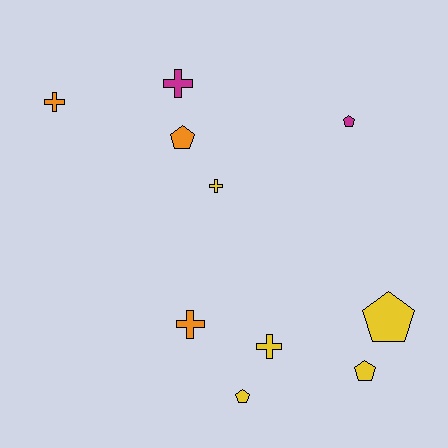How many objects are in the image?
There are 10 objects.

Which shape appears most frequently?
Pentagon, with 5 objects.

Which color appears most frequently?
Yellow, with 5 objects.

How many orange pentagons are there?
There is 1 orange pentagon.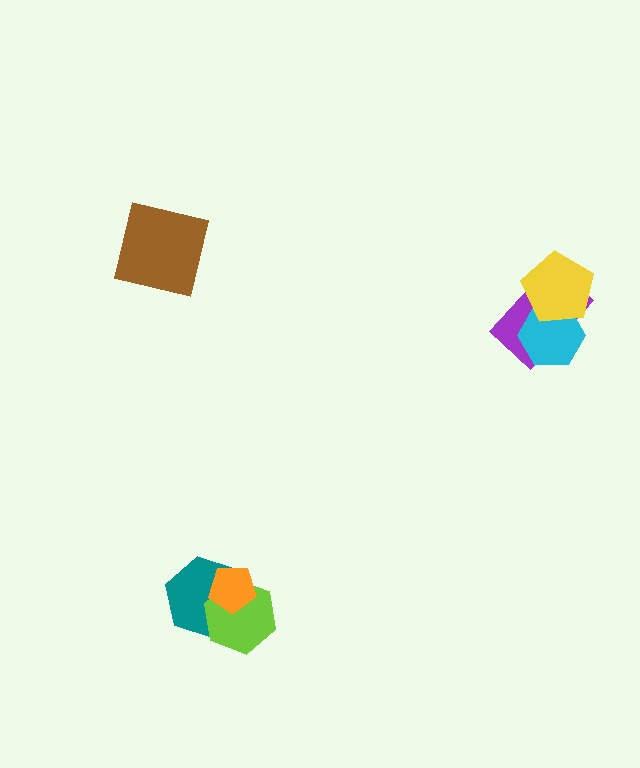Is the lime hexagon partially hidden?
Yes, it is partially covered by another shape.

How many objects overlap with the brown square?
0 objects overlap with the brown square.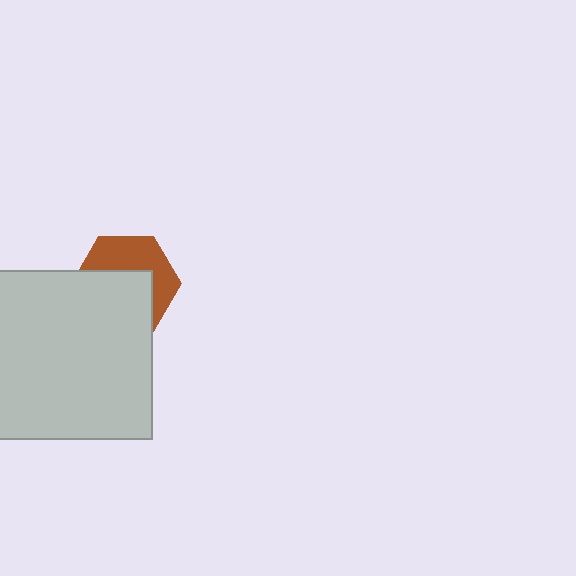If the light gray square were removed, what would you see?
You would see the complete brown hexagon.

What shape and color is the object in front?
The object in front is a light gray square.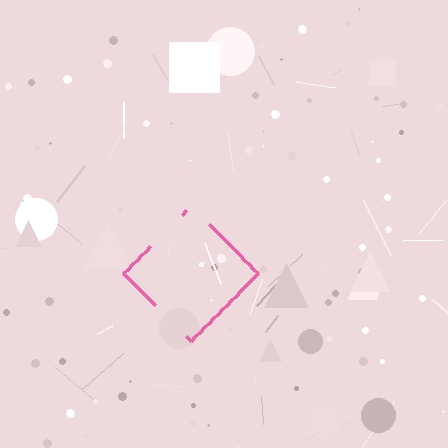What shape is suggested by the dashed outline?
The dashed outline suggests a diamond.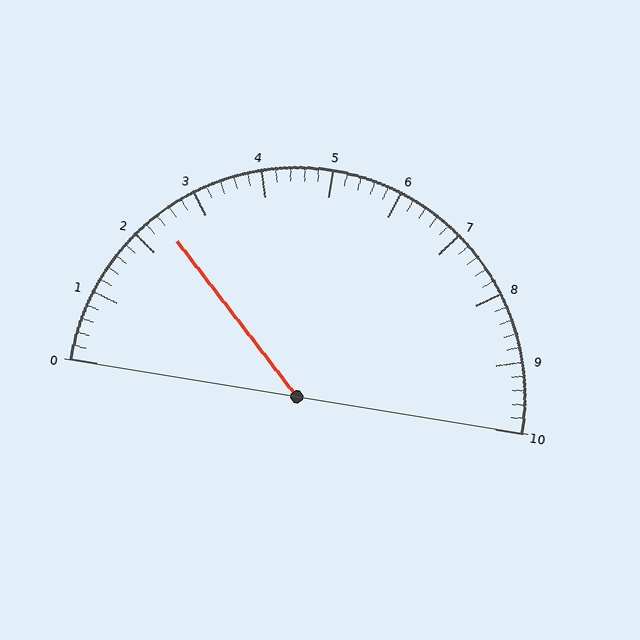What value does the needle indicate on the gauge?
The needle indicates approximately 2.4.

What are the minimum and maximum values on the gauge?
The gauge ranges from 0 to 10.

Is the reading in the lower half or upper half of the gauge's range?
The reading is in the lower half of the range (0 to 10).